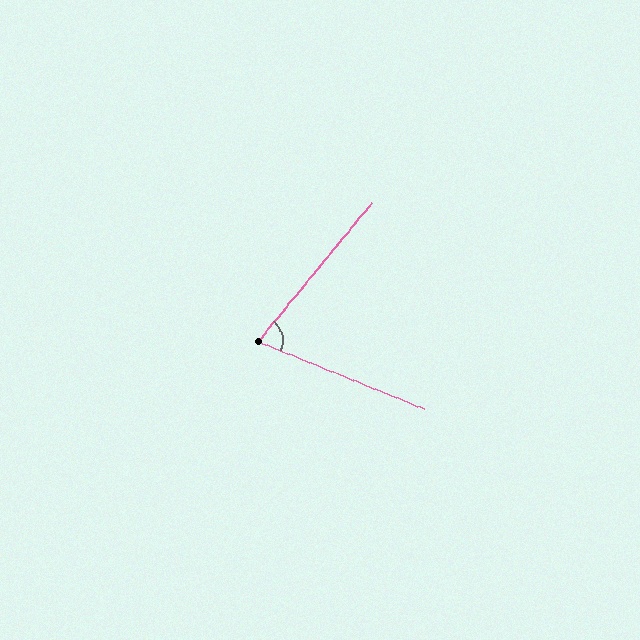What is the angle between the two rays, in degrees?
Approximately 72 degrees.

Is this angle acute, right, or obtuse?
It is acute.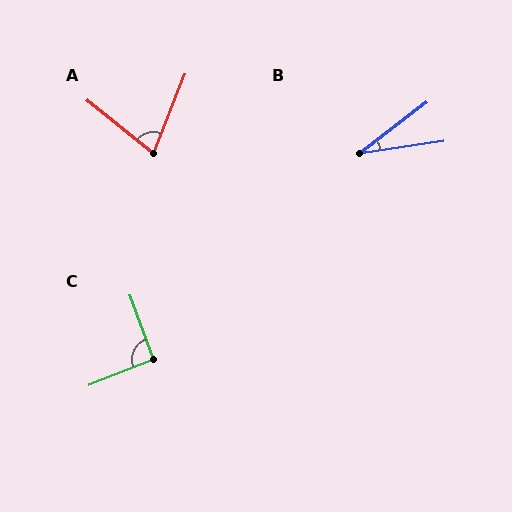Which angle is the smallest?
B, at approximately 29 degrees.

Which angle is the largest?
C, at approximately 92 degrees.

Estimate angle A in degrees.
Approximately 73 degrees.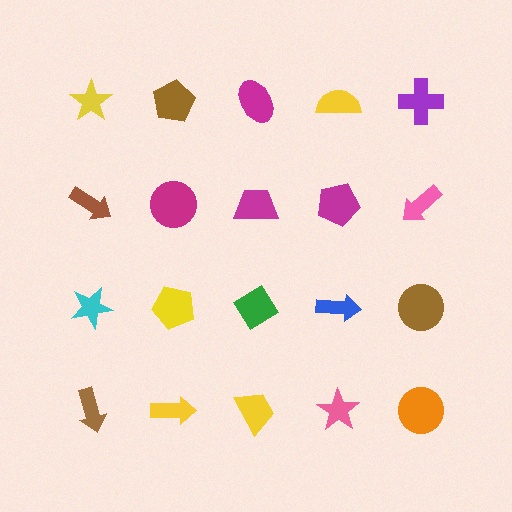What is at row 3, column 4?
A blue arrow.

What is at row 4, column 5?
An orange circle.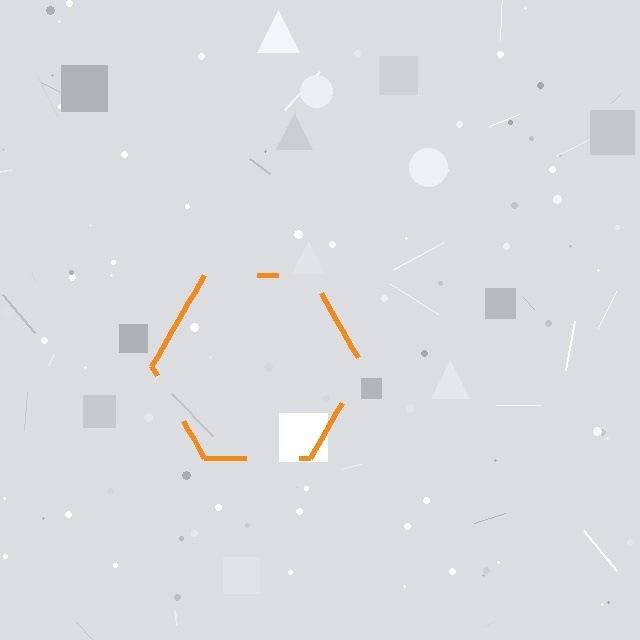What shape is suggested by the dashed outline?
The dashed outline suggests a hexagon.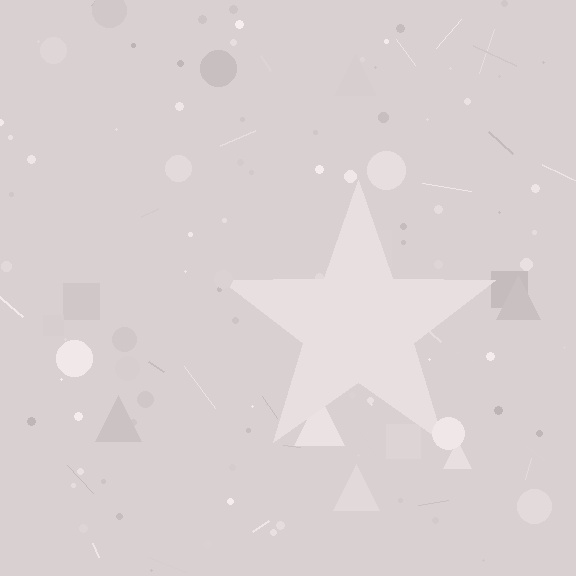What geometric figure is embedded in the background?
A star is embedded in the background.